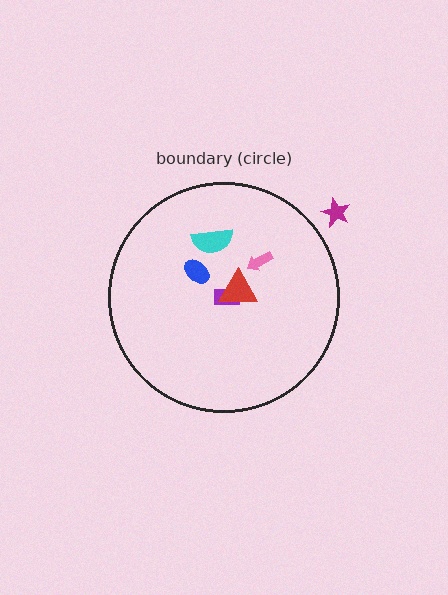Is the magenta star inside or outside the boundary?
Outside.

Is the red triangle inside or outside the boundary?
Inside.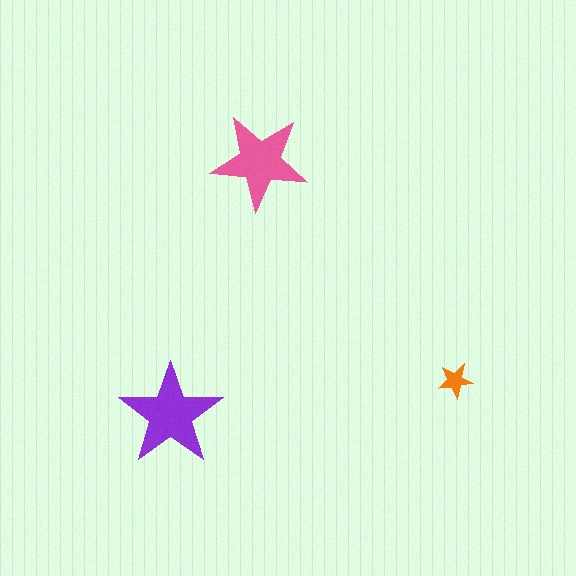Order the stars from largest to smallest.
the purple one, the pink one, the orange one.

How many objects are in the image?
There are 3 objects in the image.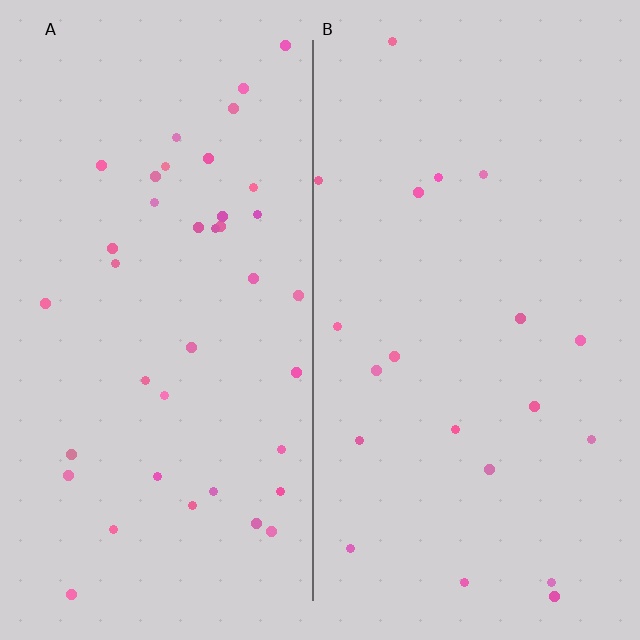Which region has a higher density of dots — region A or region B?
A (the left).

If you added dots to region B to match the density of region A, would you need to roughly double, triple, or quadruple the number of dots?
Approximately double.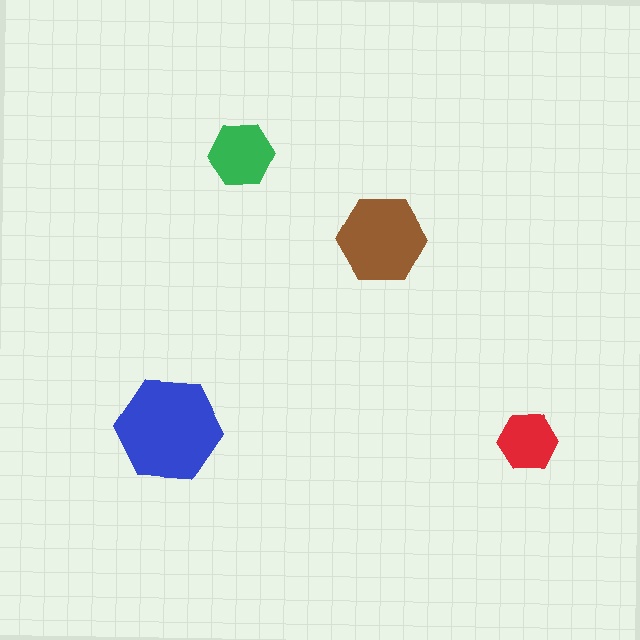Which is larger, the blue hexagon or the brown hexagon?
The blue one.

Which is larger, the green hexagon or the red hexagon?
The green one.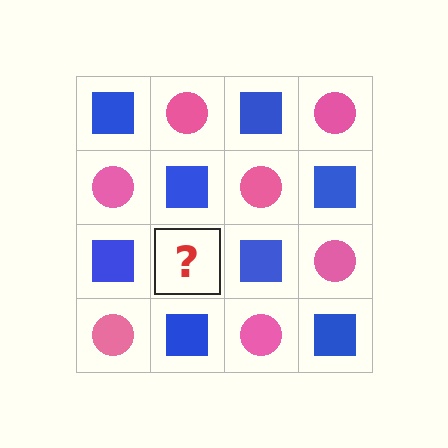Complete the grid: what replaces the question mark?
The question mark should be replaced with a pink circle.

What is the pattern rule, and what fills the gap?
The rule is that it alternates blue square and pink circle in a checkerboard pattern. The gap should be filled with a pink circle.